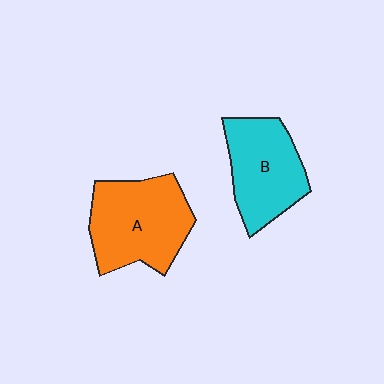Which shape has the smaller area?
Shape B (cyan).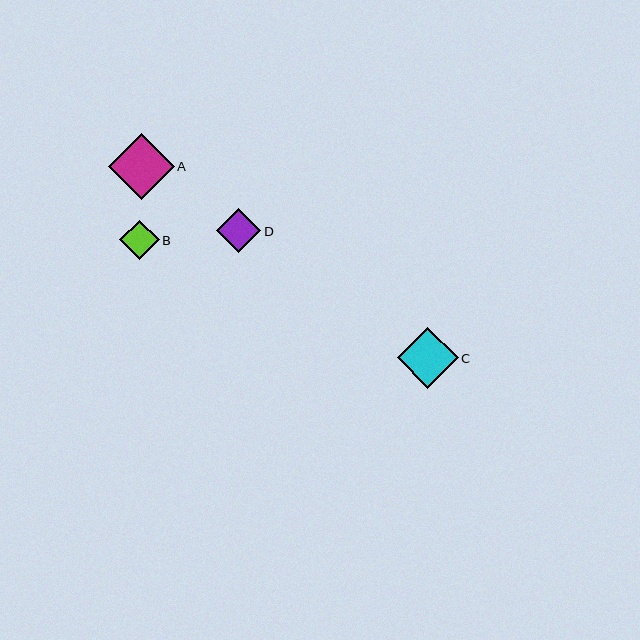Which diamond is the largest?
Diamond A is the largest with a size of approximately 66 pixels.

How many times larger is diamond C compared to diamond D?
Diamond C is approximately 1.4 times the size of diamond D.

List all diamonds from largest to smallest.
From largest to smallest: A, C, D, B.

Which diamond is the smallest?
Diamond B is the smallest with a size of approximately 39 pixels.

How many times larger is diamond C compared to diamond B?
Diamond C is approximately 1.6 times the size of diamond B.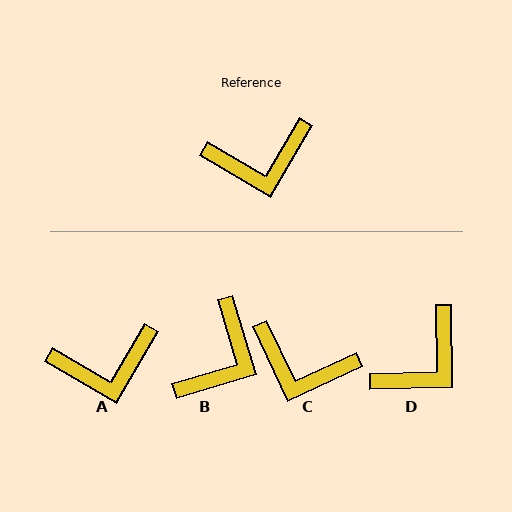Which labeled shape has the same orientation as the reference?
A.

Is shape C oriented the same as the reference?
No, it is off by about 34 degrees.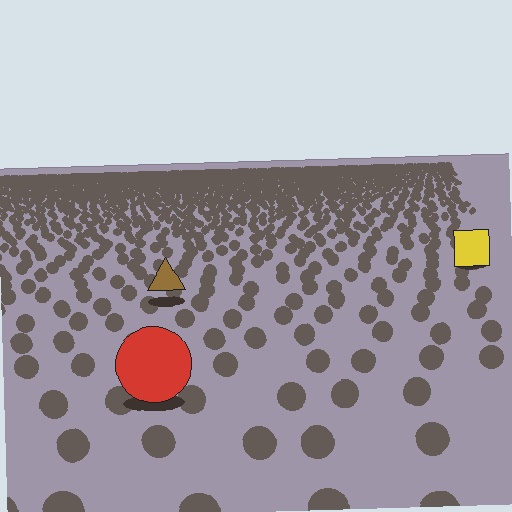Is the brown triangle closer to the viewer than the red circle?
No. The red circle is closer — you can tell from the texture gradient: the ground texture is coarser near it.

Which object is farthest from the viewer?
The yellow square is farthest from the viewer. It appears smaller and the ground texture around it is denser.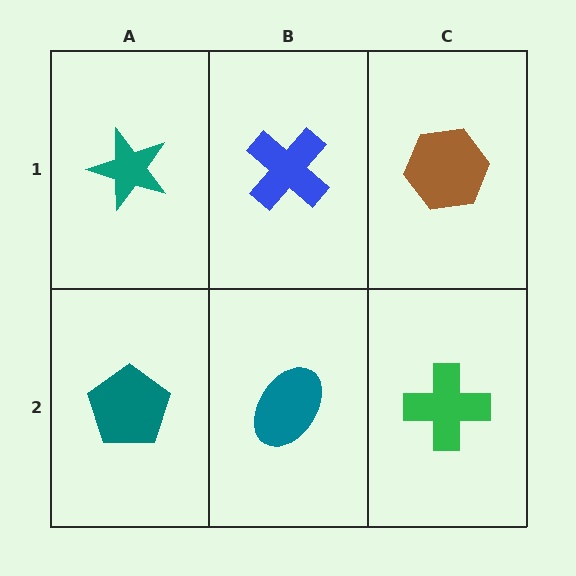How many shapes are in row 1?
3 shapes.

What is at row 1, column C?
A brown hexagon.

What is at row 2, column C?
A green cross.